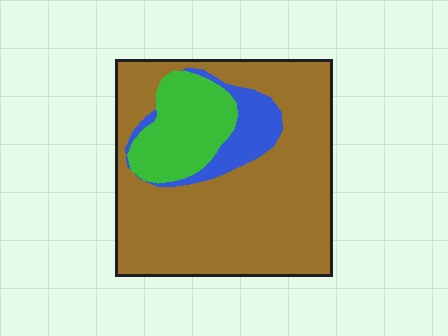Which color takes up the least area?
Blue, at roughly 10%.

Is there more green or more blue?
Green.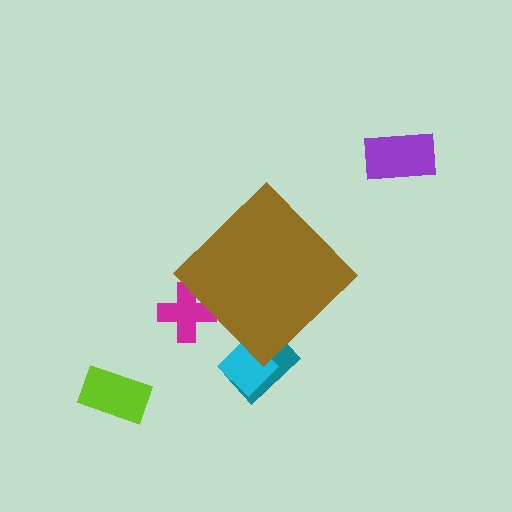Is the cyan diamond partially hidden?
Yes, the cyan diamond is partially hidden behind the brown diamond.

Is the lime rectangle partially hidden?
No, the lime rectangle is fully visible.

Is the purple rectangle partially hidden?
No, the purple rectangle is fully visible.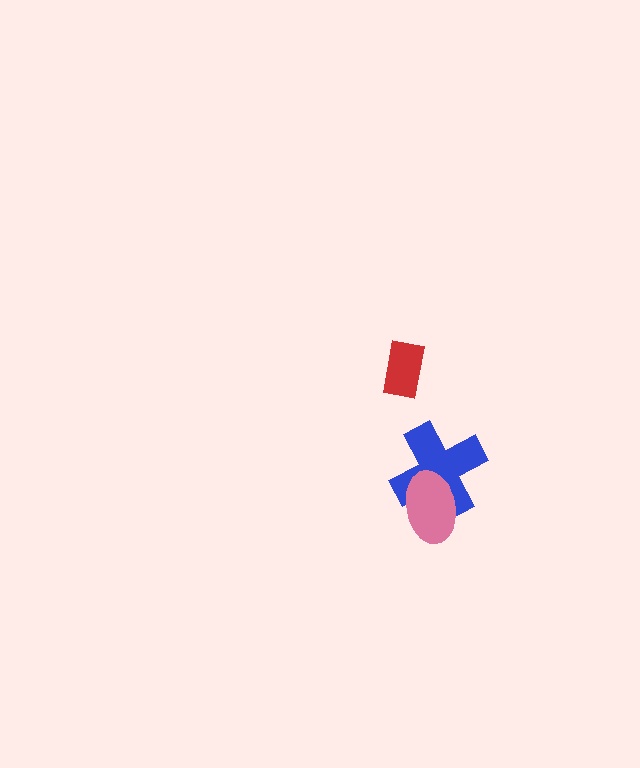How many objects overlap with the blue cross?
1 object overlaps with the blue cross.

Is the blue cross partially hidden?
Yes, it is partially covered by another shape.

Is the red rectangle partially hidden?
No, no other shape covers it.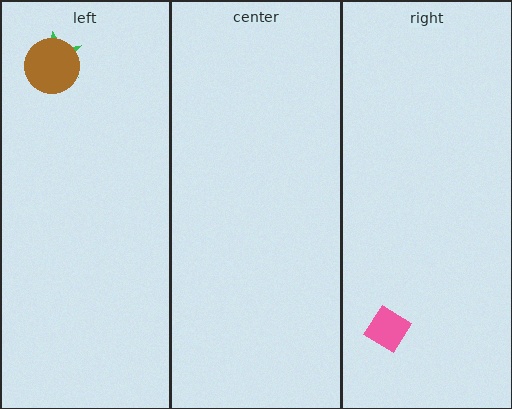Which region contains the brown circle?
The left region.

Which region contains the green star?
The left region.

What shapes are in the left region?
The green star, the brown circle.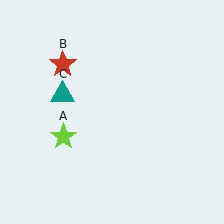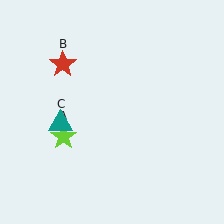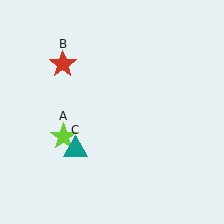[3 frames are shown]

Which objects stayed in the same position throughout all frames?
Lime star (object A) and red star (object B) remained stationary.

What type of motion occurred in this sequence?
The teal triangle (object C) rotated counterclockwise around the center of the scene.